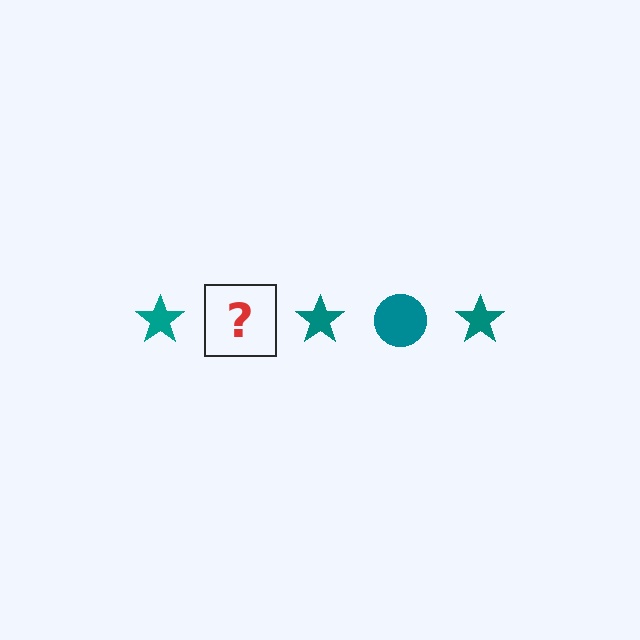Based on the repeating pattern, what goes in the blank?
The blank should be a teal circle.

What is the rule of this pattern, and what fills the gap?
The rule is that the pattern cycles through star, circle shapes in teal. The gap should be filled with a teal circle.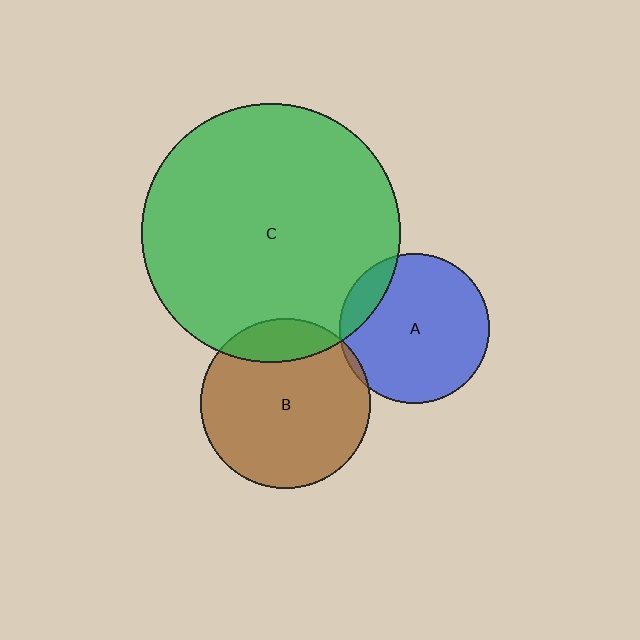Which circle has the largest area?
Circle C (green).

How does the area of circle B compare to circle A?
Approximately 1.3 times.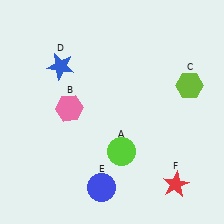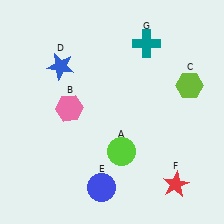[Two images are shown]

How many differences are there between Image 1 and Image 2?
There is 1 difference between the two images.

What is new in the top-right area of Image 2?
A teal cross (G) was added in the top-right area of Image 2.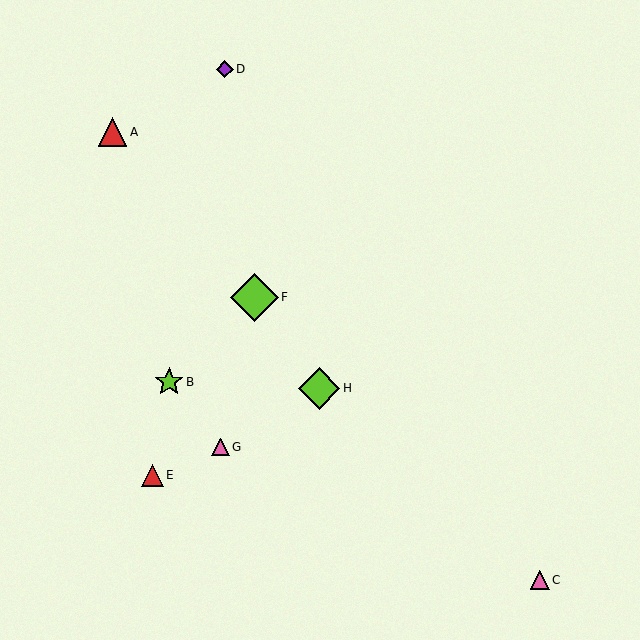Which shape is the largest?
The lime diamond (labeled F) is the largest.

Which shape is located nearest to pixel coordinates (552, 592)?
The pink triangle (labeled C) at (540, 580) is nearest to that location.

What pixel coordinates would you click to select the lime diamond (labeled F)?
Click at (254, 297) to select the lime diamond F.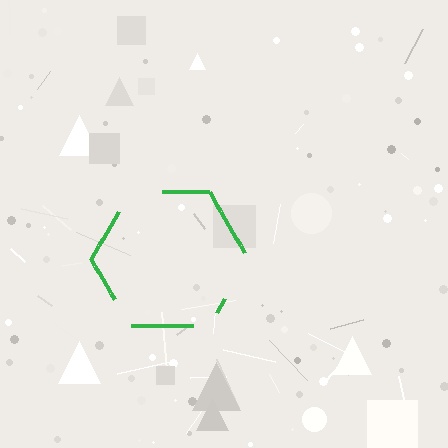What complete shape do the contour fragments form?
The contour fragments form a hexagon.